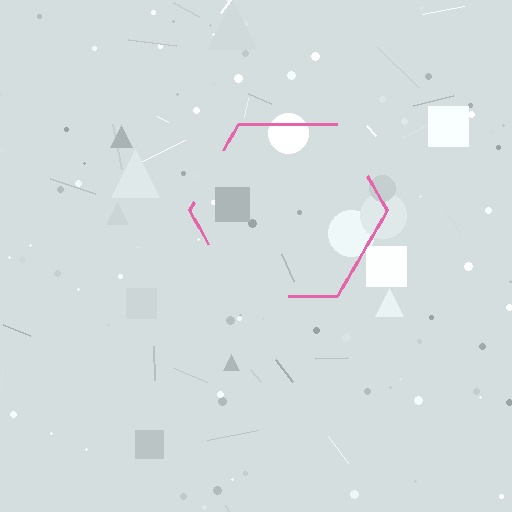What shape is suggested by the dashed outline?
The dashed outline suggests a hexagon.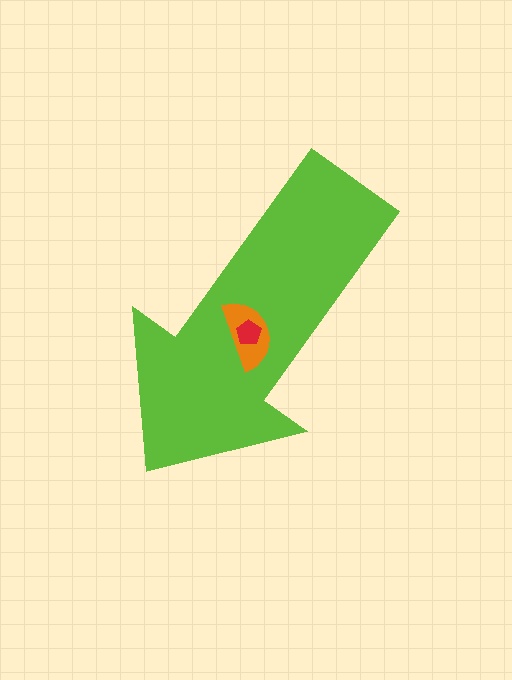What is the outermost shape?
The lime arrow.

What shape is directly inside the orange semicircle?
The red pentagon.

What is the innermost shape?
The red pentagon.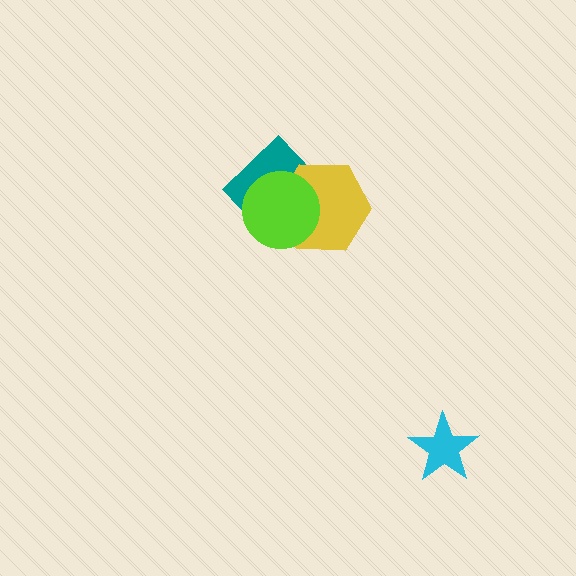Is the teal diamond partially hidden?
Yes, it is partially covered by another shape.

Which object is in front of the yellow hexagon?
The lime circle is in front of the yellow hexagon.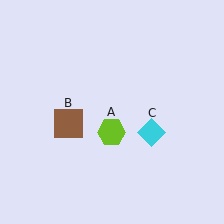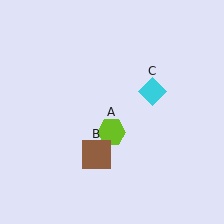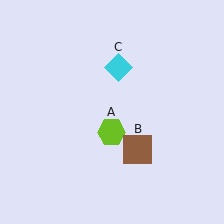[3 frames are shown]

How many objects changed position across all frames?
2 objects changed position: brown square (object B), cyan diamond (object C).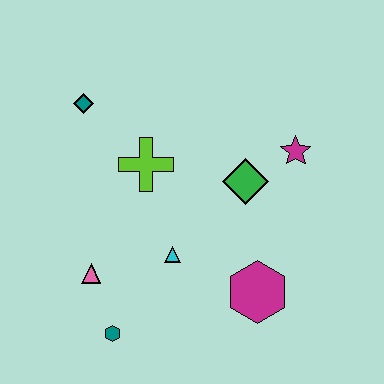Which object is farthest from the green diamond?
The teal hexagon is farthest from the green diamond.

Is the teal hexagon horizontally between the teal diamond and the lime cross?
Yes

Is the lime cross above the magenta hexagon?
Yes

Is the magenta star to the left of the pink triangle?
No